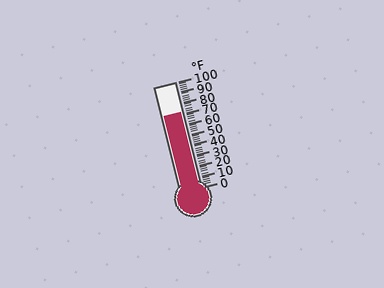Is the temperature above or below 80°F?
The temperature is below 80°F.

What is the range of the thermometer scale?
The thermometer scale ranges from 0°F to 100°F.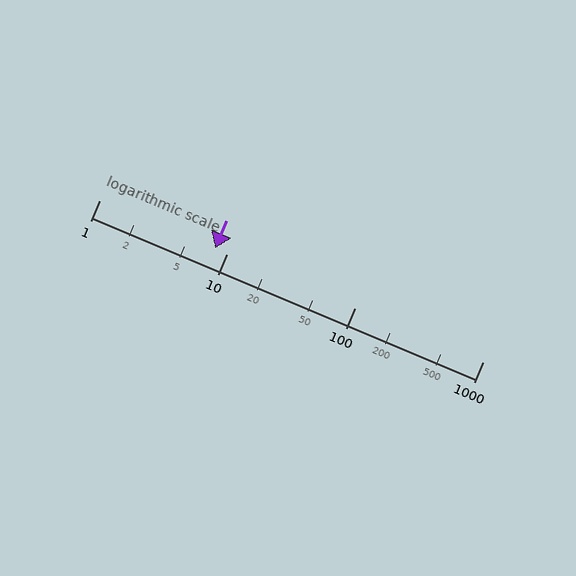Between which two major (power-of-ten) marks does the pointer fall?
The pointer is between 1 and 10.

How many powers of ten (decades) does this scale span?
The scale spans 3 decades, from 1 to 1000.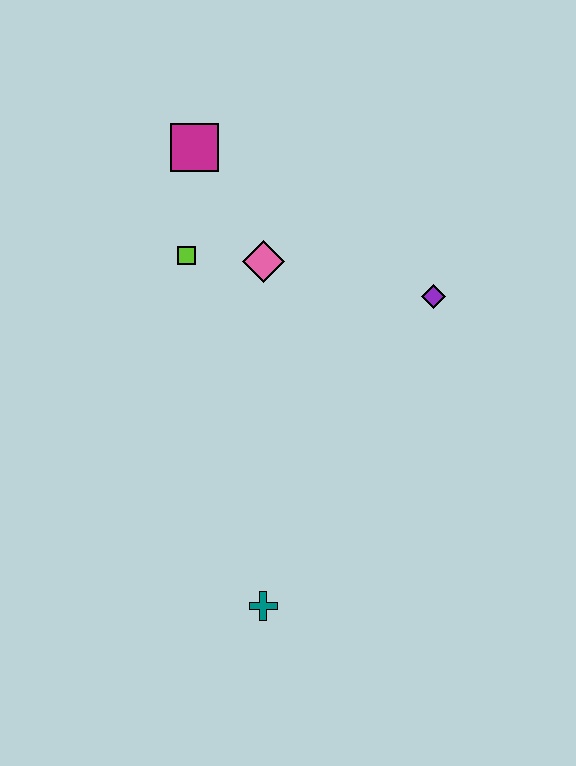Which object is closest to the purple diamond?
The pink diamond is closest to the purple diamond.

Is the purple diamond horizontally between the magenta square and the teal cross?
No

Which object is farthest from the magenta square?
The teal cross is farthest from the magenta square.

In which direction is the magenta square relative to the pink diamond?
The magenta square is above the pink diamond.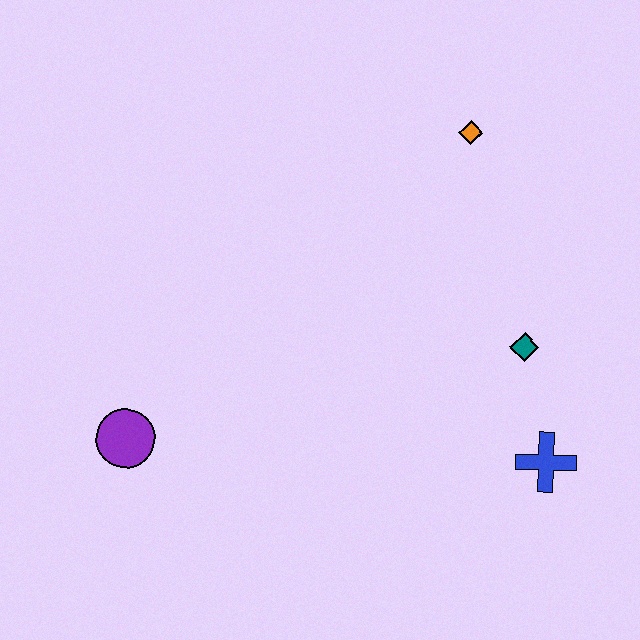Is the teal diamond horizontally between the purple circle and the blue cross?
Yes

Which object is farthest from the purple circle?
The orange diamond is farthest from the purple circle.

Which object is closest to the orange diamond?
The teal diamond is closest to the orange diamond.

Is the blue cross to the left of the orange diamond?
No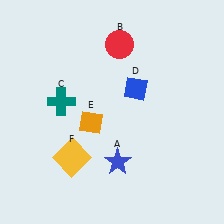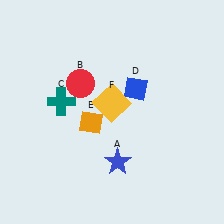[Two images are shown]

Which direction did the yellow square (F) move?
The yellow square (F) moved up.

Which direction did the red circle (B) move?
The red circle (B) moved left.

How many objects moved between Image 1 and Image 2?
2 objects moved between the two images.